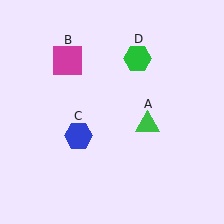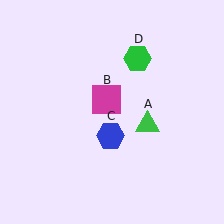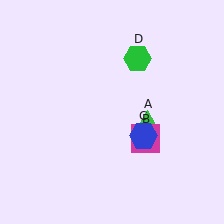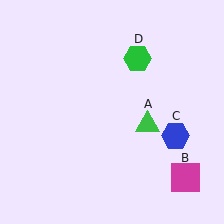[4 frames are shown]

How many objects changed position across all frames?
2 objects changed position: magenta square (object B), blue hexagon (object C).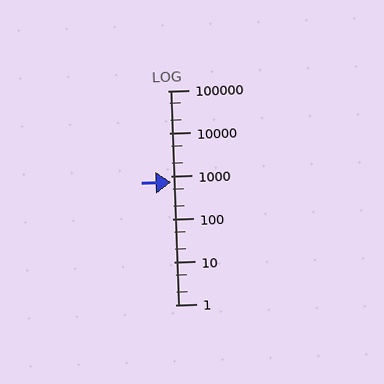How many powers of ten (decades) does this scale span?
The scale spans 5 decades, from 1 to 100000.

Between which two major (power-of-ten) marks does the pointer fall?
The pointer is between 100 and 1000.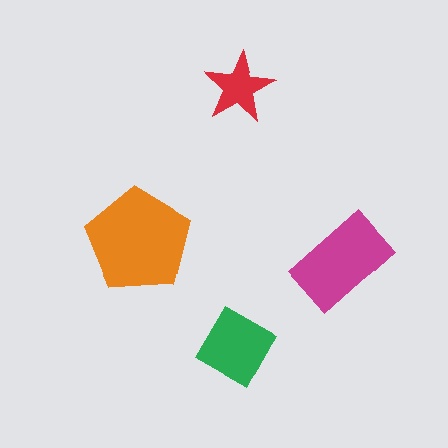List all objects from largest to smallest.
The orange pentagon, the magenta rectangle, the green diamond, the red star.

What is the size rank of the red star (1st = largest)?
4th.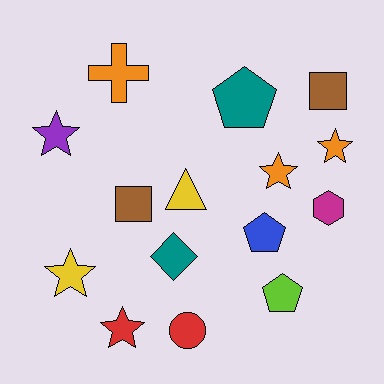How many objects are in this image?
There are 15 objects.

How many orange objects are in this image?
There are 3 orange objects.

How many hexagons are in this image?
There is 1 hexagon.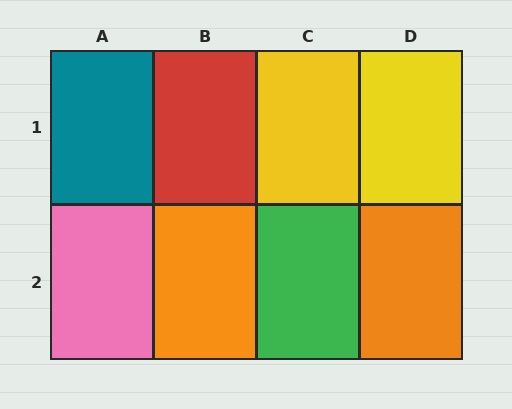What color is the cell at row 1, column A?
Teal.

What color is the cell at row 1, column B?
Red.